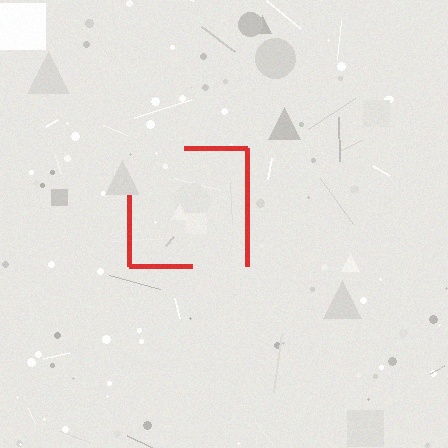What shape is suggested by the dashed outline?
The dashed outline suggests a square.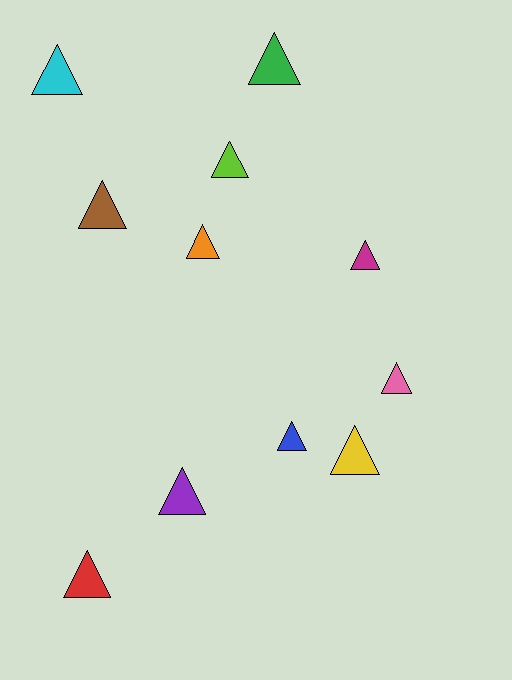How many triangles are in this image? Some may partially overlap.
There are 11 triangles.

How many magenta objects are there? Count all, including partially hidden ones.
There is 1 magenta object.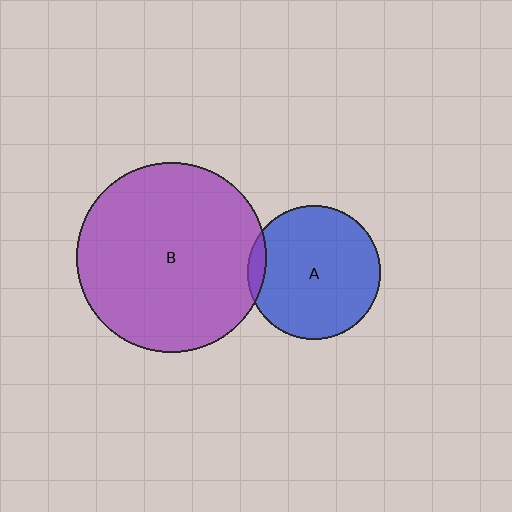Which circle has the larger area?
Circle B (purple).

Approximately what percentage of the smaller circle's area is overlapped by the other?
Approximately 5%.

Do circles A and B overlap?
Yes.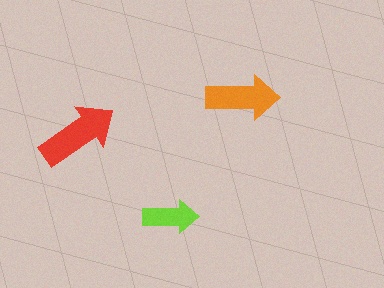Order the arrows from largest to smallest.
the red one, the orange one, the lime one.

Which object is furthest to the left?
The red arrow is leftmost.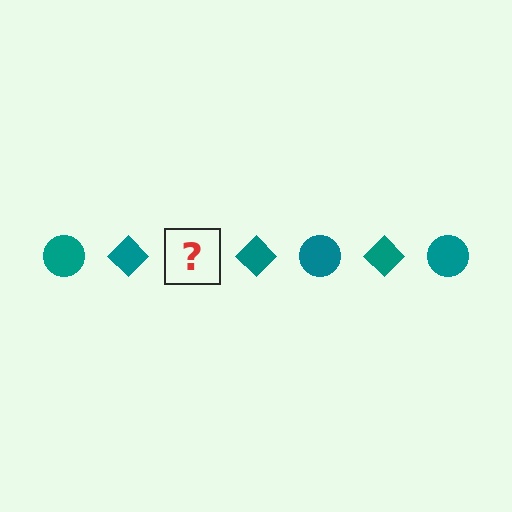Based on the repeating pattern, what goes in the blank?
The blank should be a teal circle.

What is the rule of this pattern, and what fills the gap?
The rule is that the pattern cycles through circle, diamond shapes in teal. The gap should be filled with a teal circle.